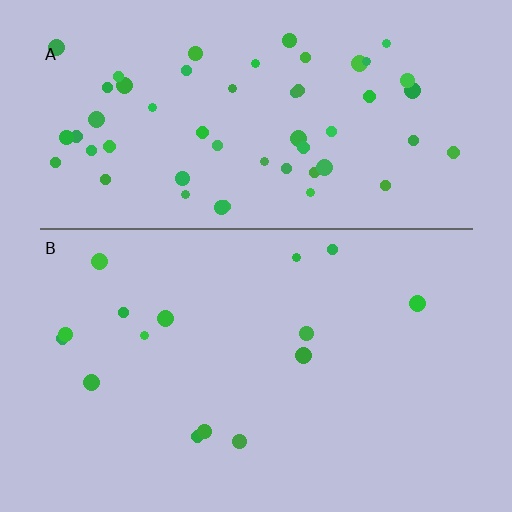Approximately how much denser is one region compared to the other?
Approximately 3.7× — region A over region B.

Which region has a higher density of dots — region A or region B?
A (the top).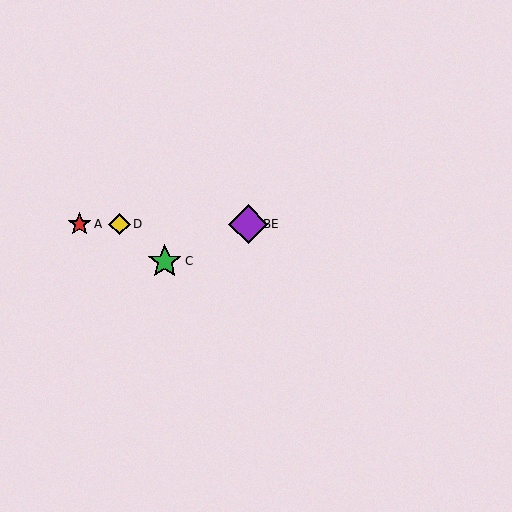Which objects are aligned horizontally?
Objects A, B, D, E are aligned horizontally.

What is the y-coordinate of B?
Object B is at y≈224.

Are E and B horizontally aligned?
Yes, both are at y≈224.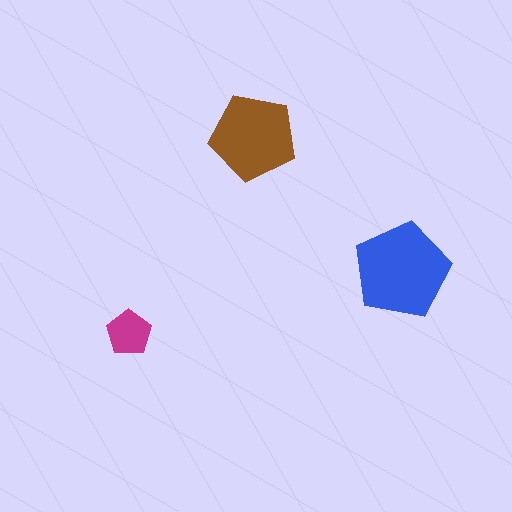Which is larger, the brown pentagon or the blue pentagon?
The blue one.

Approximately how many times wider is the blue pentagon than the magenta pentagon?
About 2 times wider.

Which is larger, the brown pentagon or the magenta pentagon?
The brown one.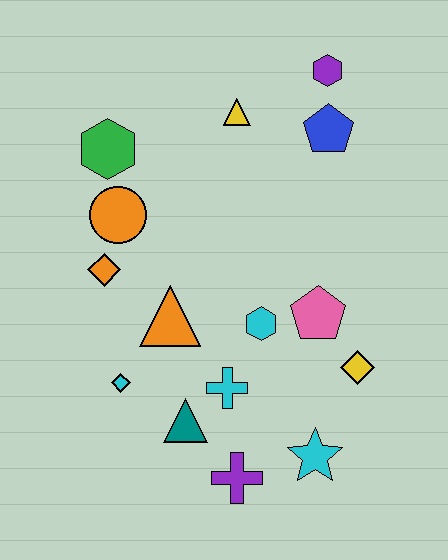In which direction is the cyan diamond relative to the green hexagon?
The cyan diamond is below the green hexagon.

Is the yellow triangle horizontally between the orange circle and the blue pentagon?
Yes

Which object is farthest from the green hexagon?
The cyan star is farthest from the green hexagon.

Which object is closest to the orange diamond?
The orange circle is closest to the orange diamond.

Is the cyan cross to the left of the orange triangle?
No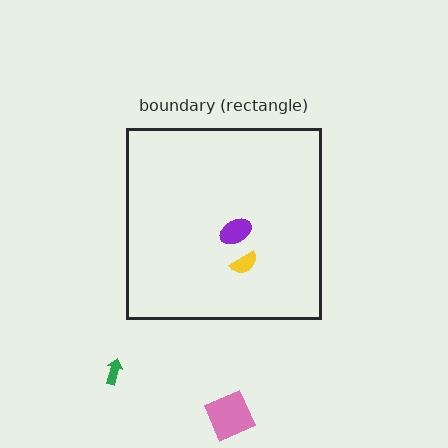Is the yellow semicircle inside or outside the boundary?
Inside.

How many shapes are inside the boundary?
2 inside, 2 outside.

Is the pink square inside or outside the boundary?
Outside.